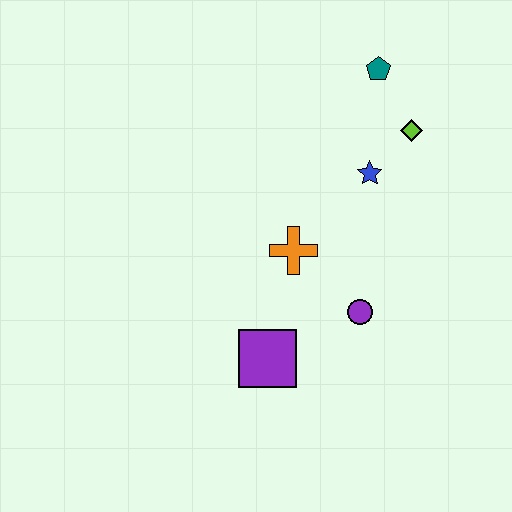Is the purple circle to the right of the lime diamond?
No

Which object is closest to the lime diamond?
The blue star is closest to the lime diamond.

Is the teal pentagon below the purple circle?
No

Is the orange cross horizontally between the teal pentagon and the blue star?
No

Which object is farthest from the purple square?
The teal pentagon is farthest from the purple square.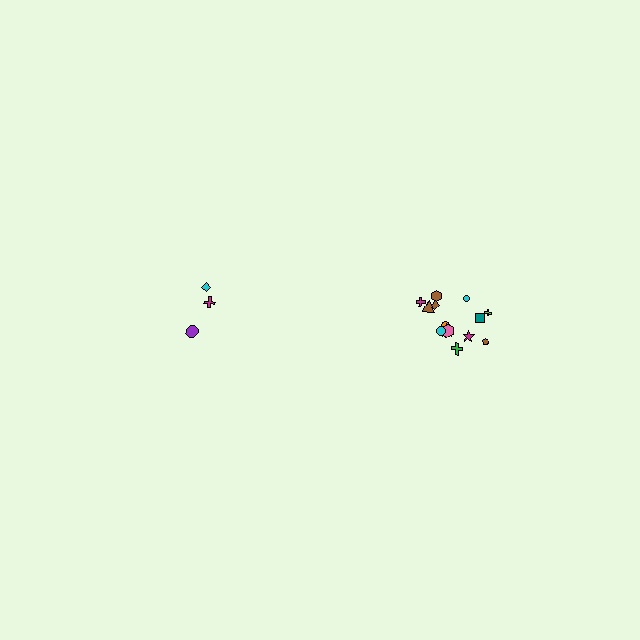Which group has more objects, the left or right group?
The right group.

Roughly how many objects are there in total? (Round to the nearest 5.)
Roughly 20 objects in total.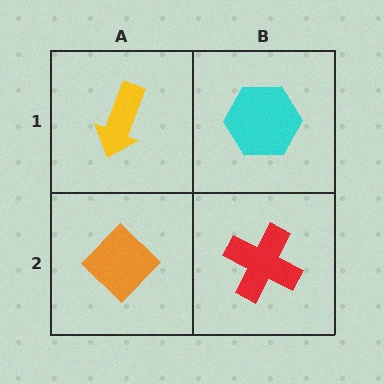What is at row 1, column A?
A yellow arrow.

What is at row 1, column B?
A cyan hexagon.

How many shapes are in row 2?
2 shapes.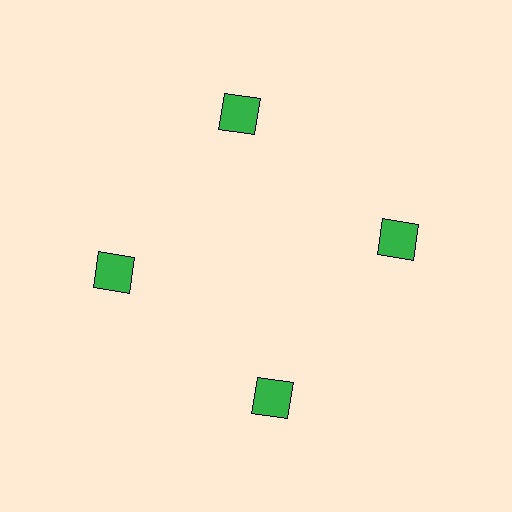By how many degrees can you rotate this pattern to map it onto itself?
The pattern maps onto itself every 90 degrees of rotation.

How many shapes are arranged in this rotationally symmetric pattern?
There are 4 shapes, arranged in 4 groups of 1.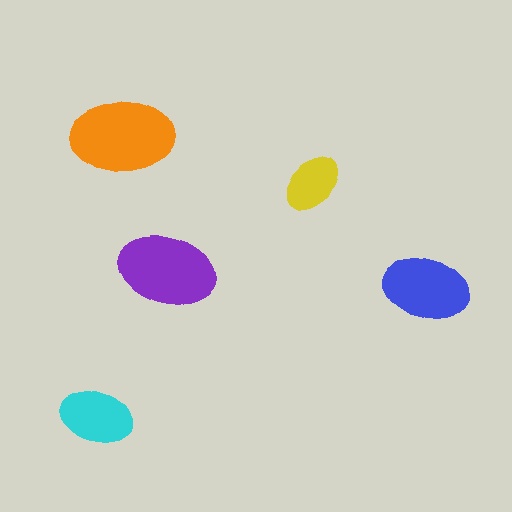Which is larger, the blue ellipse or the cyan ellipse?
The blue one.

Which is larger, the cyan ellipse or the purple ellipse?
The purple one.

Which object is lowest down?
The cyan ellipse is bottommost.